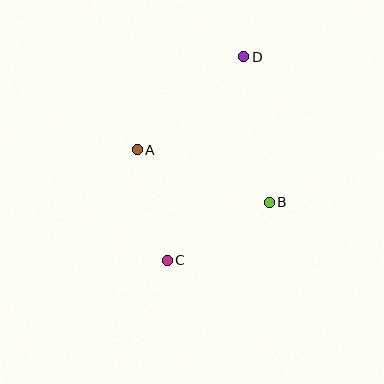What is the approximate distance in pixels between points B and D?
The distance between B and D is approximately 148 pixels.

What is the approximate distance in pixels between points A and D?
The distance between A and D is approximately 142 pixels.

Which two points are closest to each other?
Points A and C are closest to each other.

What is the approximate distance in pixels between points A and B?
The distance between A and B is approximately 142 pixels.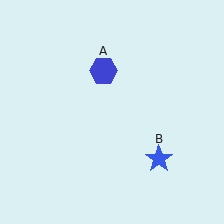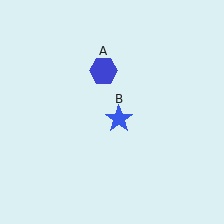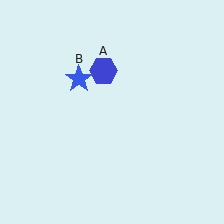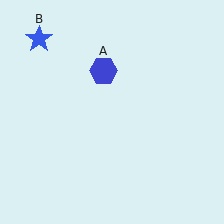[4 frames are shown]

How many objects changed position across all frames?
1 object changed position: blue star (object B).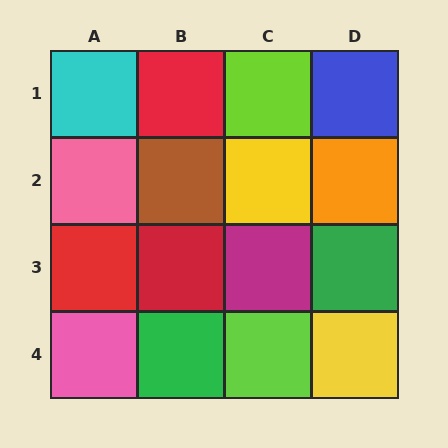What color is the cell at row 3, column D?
Green.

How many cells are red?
3 cells are red.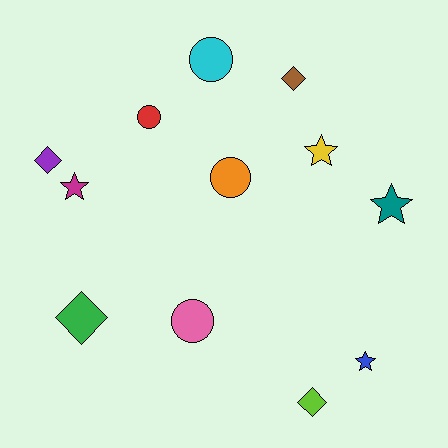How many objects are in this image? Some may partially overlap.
There are 12 objects.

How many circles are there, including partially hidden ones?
There are 4 circles.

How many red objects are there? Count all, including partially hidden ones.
There is 1 red object.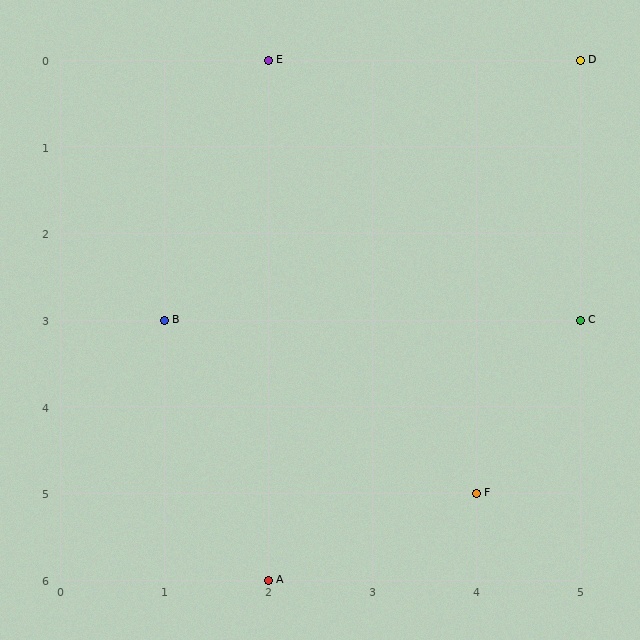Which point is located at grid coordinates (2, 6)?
Point A is at (2, 6).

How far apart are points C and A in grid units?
Points C and A are 3 columns and 3 rows apart (about 4.2 grid units diagonally).